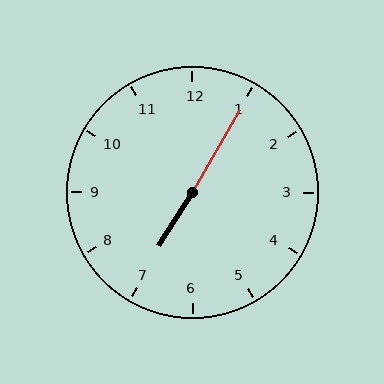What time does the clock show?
7:05.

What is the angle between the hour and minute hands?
Approximately 178 degrees.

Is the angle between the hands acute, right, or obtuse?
It is obtuse.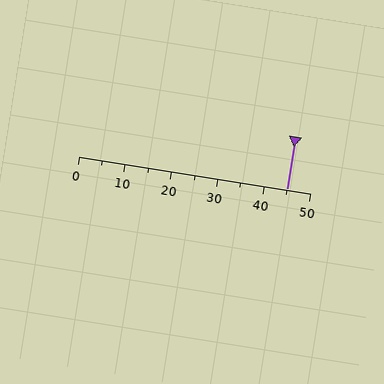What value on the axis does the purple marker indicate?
The marker indicates approximately 45.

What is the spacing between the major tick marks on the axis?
The major ticks are spaced 10 apart.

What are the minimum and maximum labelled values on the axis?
The axis runs from 0 to 50.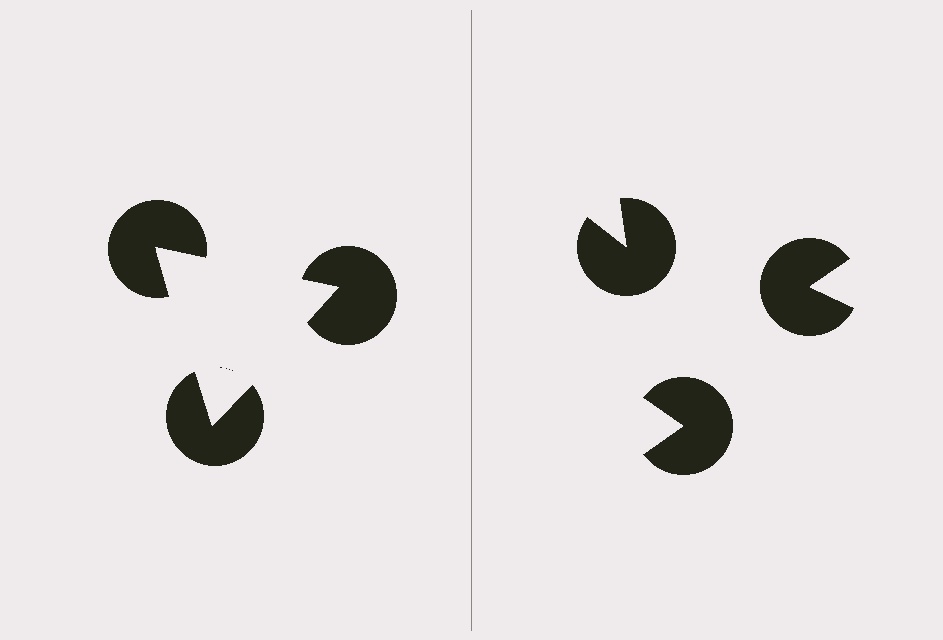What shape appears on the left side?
An illusory triangle.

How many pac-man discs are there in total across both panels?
6 — 3 on each side.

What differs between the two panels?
The pac-man discs are positioned identically on both sides; only the wedge orientations differ. On the left they align to a triangle; on the right they are misaligned.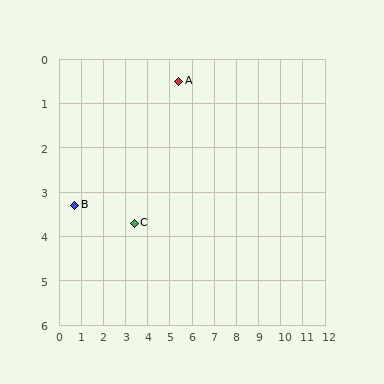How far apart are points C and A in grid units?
Points C and A are about 3.8 grid units apart.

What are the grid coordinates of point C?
Point C is at approximately (3.4, 3.7).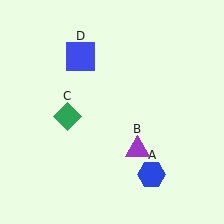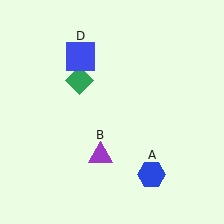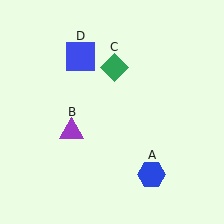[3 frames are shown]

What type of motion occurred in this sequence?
The purple triangle (object B), green diamond (object C) rotated clockwise around the center of the scene.